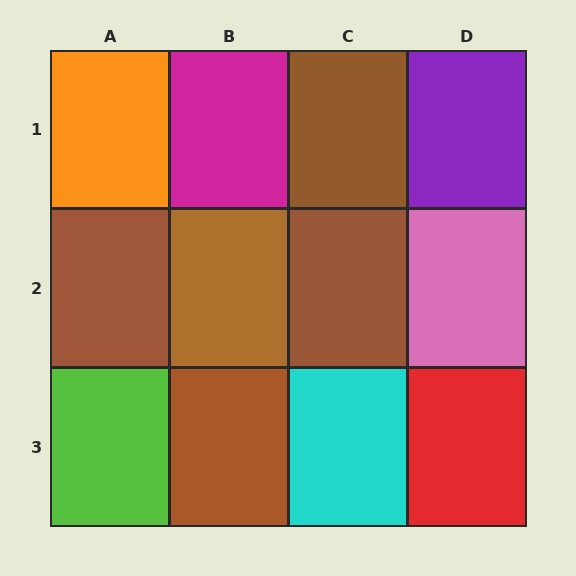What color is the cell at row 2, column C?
Brown.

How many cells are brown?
5 cells are brown.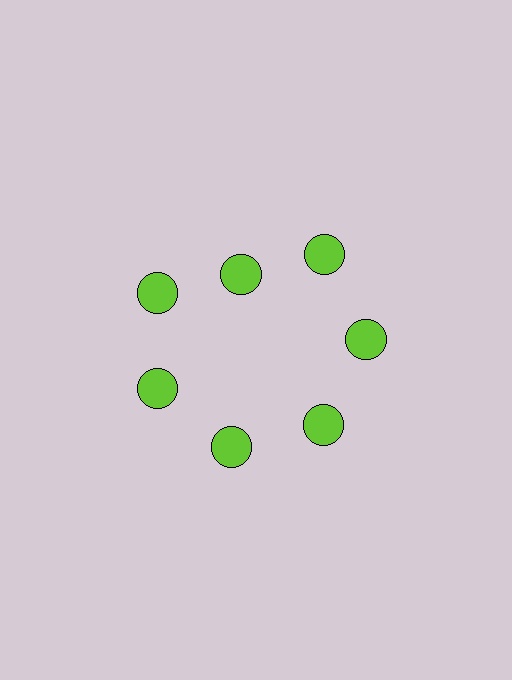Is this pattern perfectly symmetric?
No. The 7 lime circles are arranged in a ring, but one element near the 12 o'clock position is pulled inward toward the center, breaking the 7-fold rotational symmetry.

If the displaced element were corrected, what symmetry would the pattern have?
It would have 7-fold rotational symmetry — the pattern would map onto itself every 51 degrees.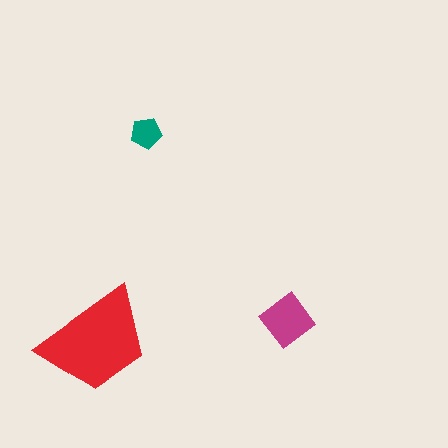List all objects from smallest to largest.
The teal pentagon, the magenta diamond, the red trapezoid.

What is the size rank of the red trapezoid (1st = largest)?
1st.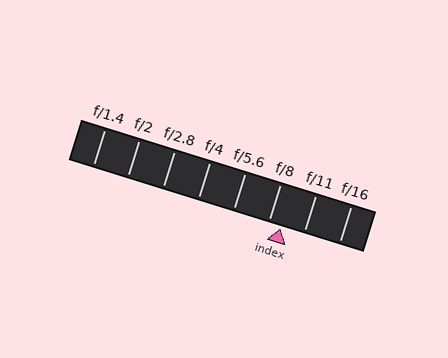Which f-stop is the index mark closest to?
The index mark is closest to f/8.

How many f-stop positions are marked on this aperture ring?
There are 8 f-stop positions marked.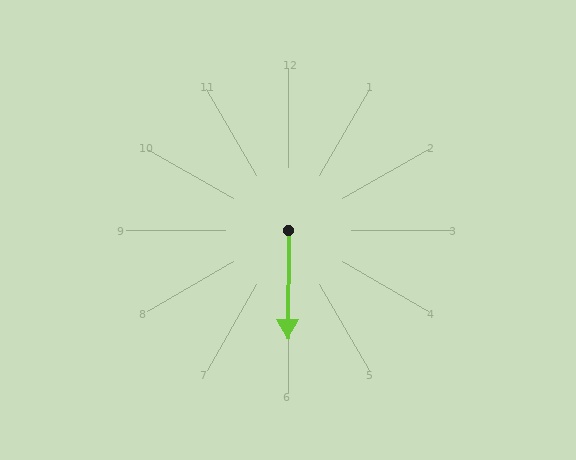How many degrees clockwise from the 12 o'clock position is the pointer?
Approximately 180 degrees.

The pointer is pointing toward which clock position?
Roughly 6 o'clock.